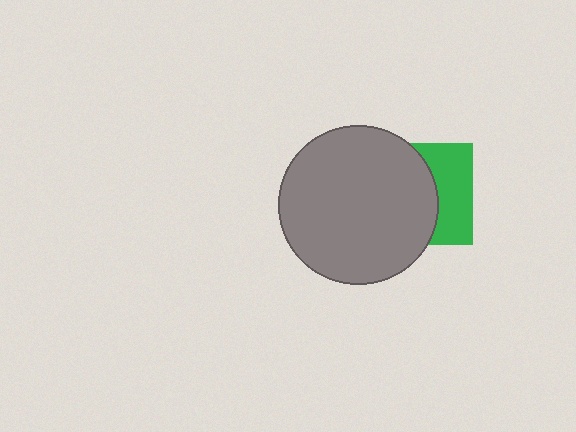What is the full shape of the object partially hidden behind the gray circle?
The partially hidden object is a green square.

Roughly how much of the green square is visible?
A small part of it is visible (roughly 40%).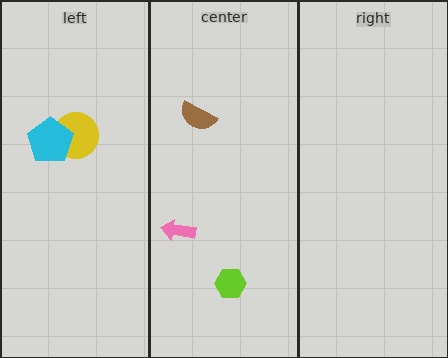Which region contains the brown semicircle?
The center region.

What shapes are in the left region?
The yellow circle, the cyan pentagon.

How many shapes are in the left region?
2.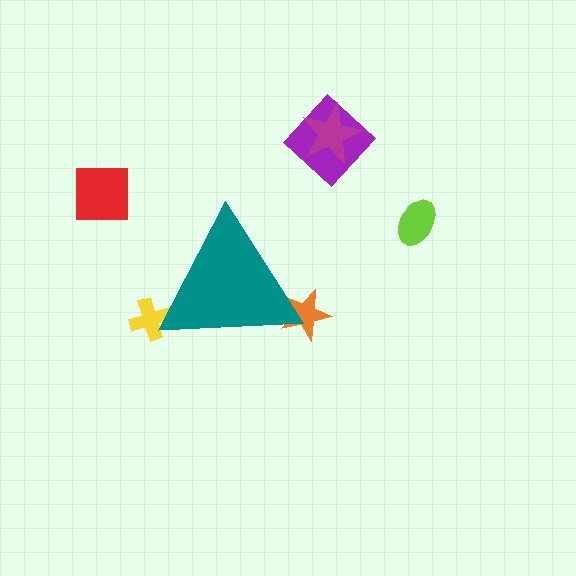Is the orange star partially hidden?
Yes, the orange star is partially hidden behind the teal triangle.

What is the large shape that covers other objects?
A teal triangle.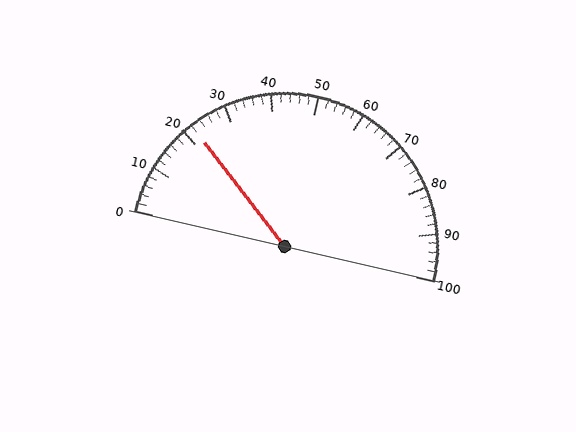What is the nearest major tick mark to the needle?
The nearest major tick mark is 20.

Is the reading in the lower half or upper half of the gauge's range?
The reading is in the lower half of the range (0 to 100).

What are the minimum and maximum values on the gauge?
The gauge ranges from 0 to 100.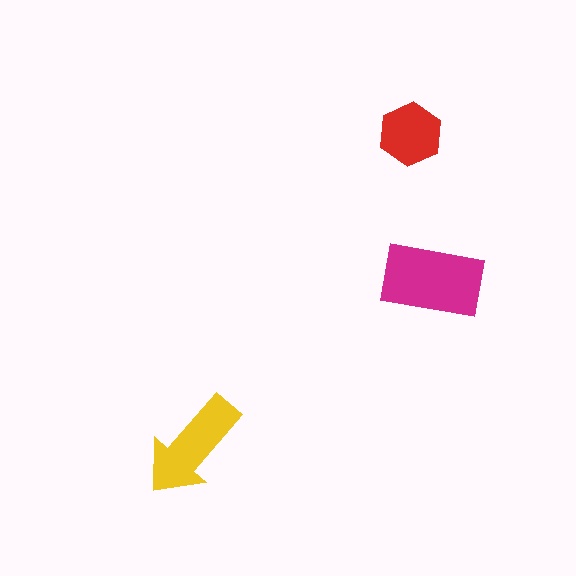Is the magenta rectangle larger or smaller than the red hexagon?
Larger.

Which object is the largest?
The magenta rectangle.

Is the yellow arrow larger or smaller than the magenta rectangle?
Smaller.